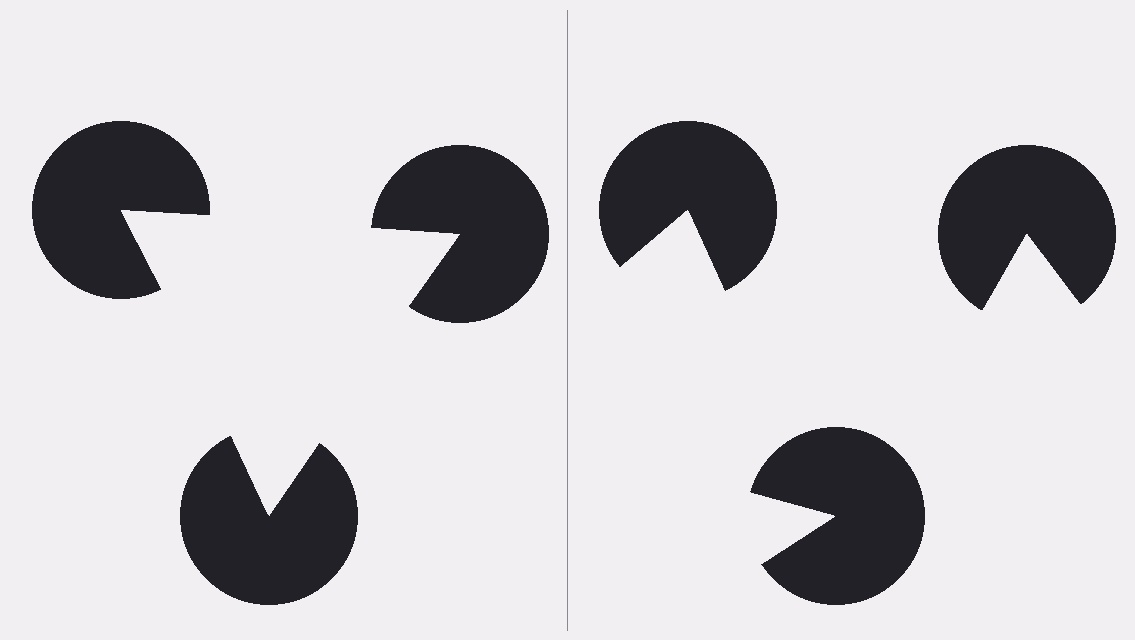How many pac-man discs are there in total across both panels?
6 — 3 on each side.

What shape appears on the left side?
An illusory triangle.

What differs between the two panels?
The pac-man discs are positioned identically on both sides; only the wedge orientations differ. On the left they align to a triangle; on the right they are misaligned.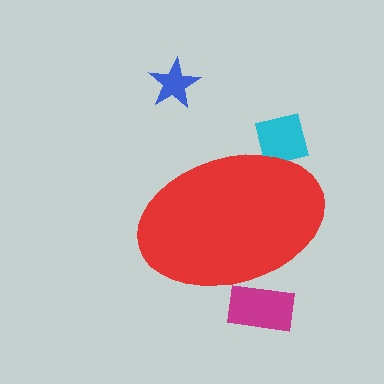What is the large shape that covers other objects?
A red ellipse.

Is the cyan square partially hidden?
Yes, the cyan square is partially hidden behind the red ellipse.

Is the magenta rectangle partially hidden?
Yes, the magenta rectangle is partially hidden behind the red ellipse.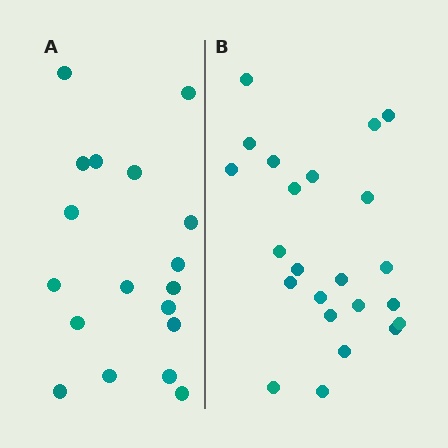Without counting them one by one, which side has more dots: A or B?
Region B (the right region) has more dots.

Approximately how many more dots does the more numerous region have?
Region B has about 5 more dots than region A.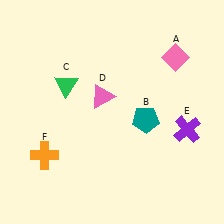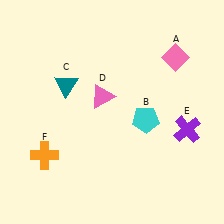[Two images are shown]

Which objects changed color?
B changed from teal to cyan. C changed from green to teal.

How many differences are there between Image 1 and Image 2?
There are 2 differences between the two images.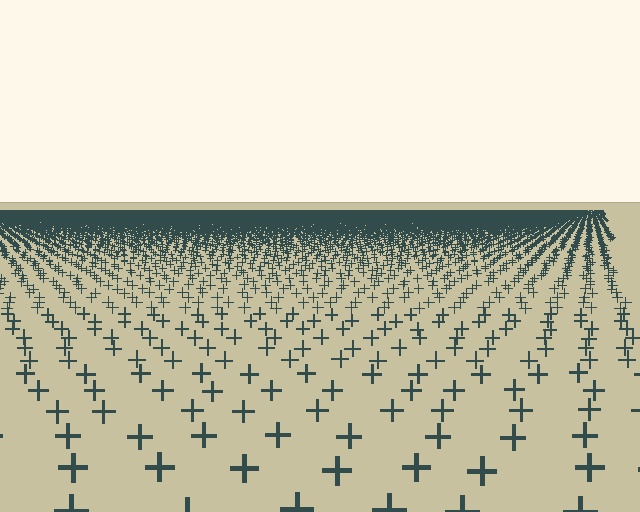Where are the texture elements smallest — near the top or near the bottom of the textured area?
Near the top.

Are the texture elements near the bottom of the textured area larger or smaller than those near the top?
Larger. Near the bottom, elements are closer to the viewer and appear at a bigger on-screen size.